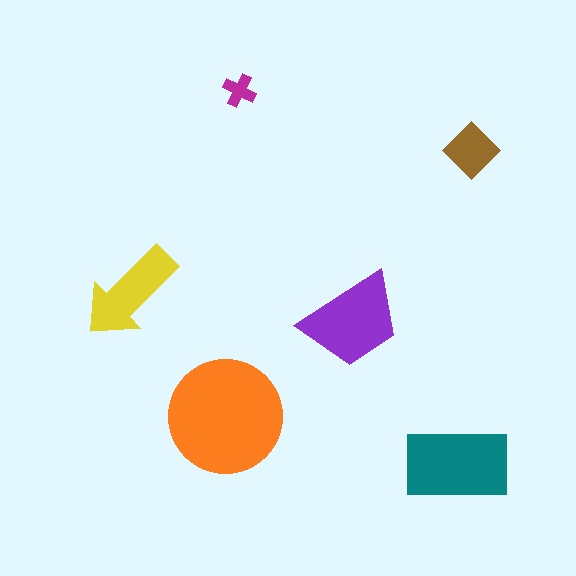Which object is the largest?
The orange circle.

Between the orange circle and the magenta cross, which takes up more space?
The orange circle.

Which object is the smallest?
The magenta cross.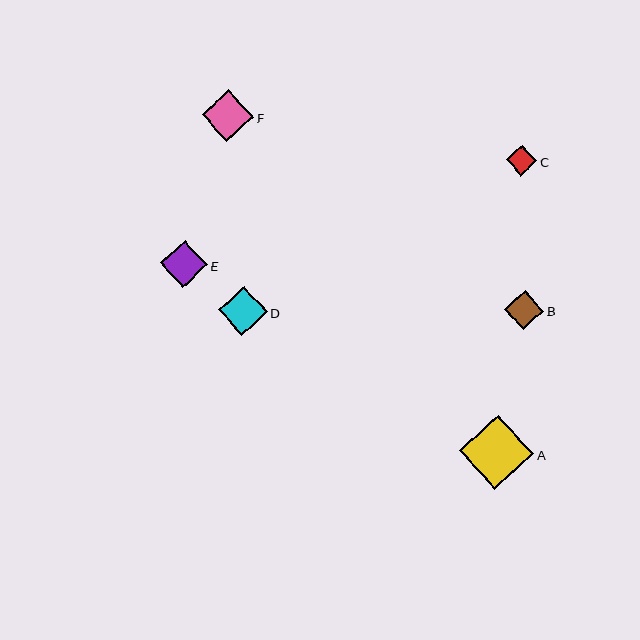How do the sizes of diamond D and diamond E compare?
Diamond D and diamond E are approximately the same size.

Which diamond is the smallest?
Diamond C is the smallest with a size of approximately 31 pixels.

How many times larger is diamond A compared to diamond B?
Diamond A is approximately 1.9 times the size of diamond B.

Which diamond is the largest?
Diamond A is the largest with a size of approximately 74 pixels.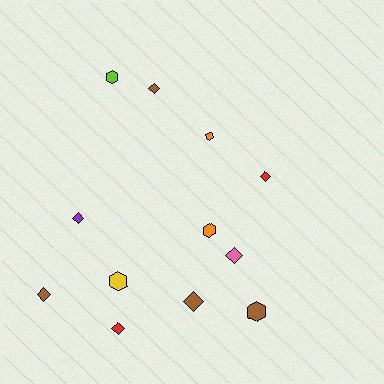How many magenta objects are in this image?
There are no magenta objects.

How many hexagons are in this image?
There are 5 hexagons.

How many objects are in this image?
There are 12 objects.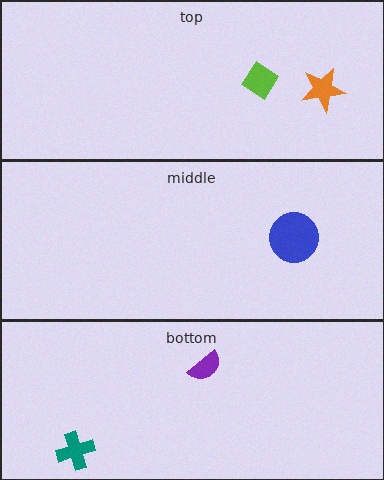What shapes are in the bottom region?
The purple semicircle, the teal cross.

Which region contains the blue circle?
The middle region.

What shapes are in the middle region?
The blue circle.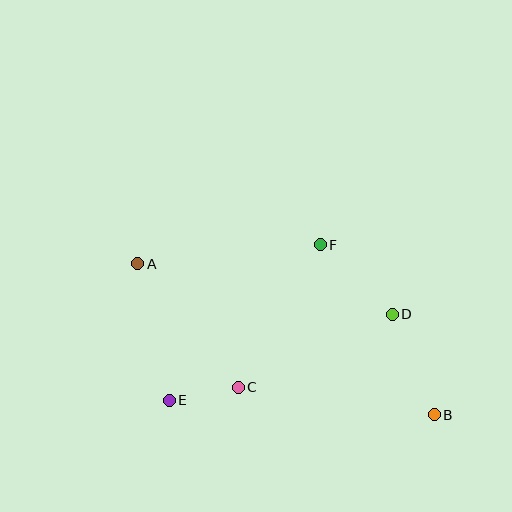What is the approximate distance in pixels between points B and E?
The distance between B and E is approximately 265 pixels.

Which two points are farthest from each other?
Points A and B are farthest from each other.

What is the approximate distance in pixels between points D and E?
The distance between D and E is approximately 239 pixels.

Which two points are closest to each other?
Points C and E are closest to each other.